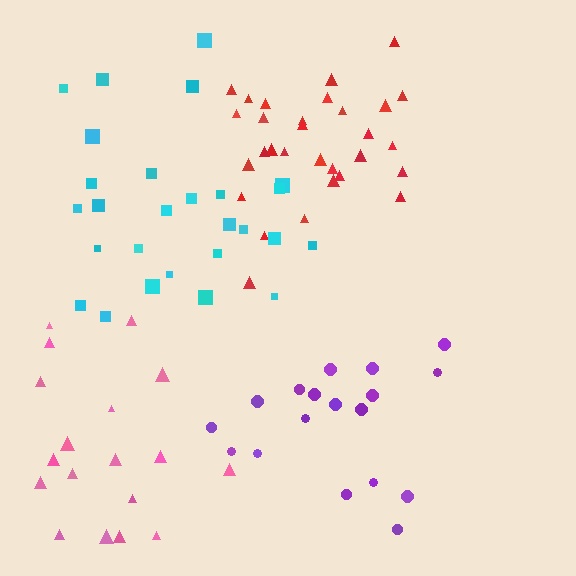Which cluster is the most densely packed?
Red.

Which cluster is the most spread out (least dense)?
Purple.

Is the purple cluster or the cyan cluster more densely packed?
Cyan.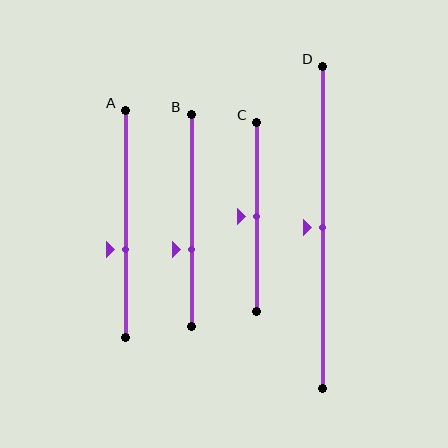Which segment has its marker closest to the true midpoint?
Segment C has its marker closest to the true midpoint.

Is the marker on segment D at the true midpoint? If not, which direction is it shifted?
Yes, the marker on segment D is at the true midpoint.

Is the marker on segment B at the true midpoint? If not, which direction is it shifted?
No, the marker on segment B is shifted downward by about 14% of the segment length.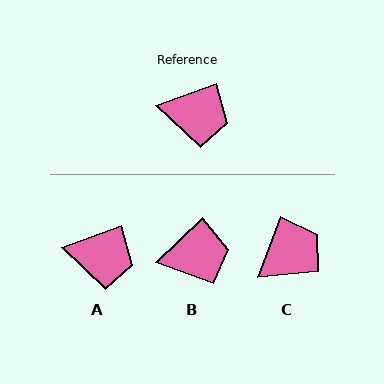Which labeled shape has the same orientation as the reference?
A.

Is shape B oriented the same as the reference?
No, it is off by about 24 degrees.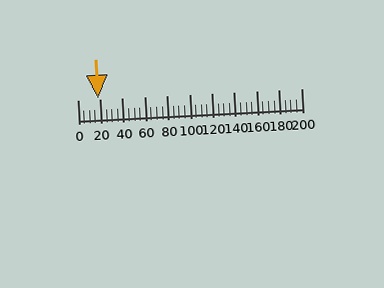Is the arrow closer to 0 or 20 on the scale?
The arrow is closer to 20.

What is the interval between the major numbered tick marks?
The major tick marks are spaced 20 units apart.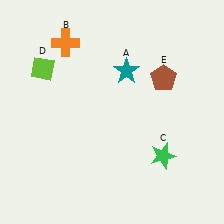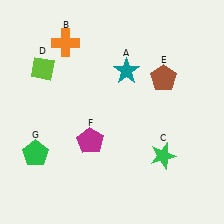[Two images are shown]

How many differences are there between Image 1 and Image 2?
There are 2 differences between the two images.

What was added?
A magenta pentagon (F), a green pentagon (G) were added in Image 2.